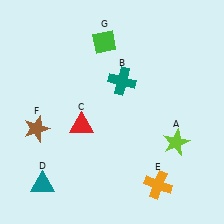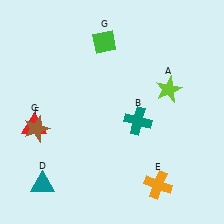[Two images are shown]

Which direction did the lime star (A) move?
The lime star (A) moved up.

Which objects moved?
The objects that moved are: the lime star (A), the teal cross (B), the red triangle (C).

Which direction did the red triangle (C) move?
The red triangle (C) moved left.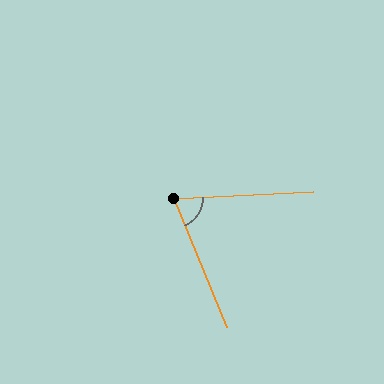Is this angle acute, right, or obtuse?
It is acute.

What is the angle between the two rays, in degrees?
Approximately 70 degrees.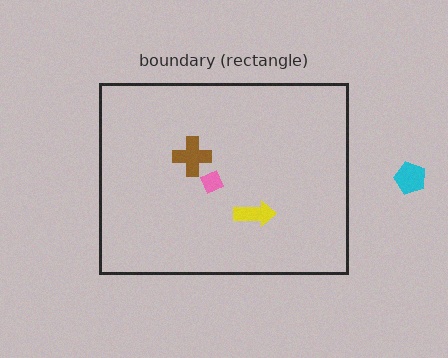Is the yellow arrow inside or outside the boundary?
Inside.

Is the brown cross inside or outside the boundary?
Inside.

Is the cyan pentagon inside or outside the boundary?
Outside.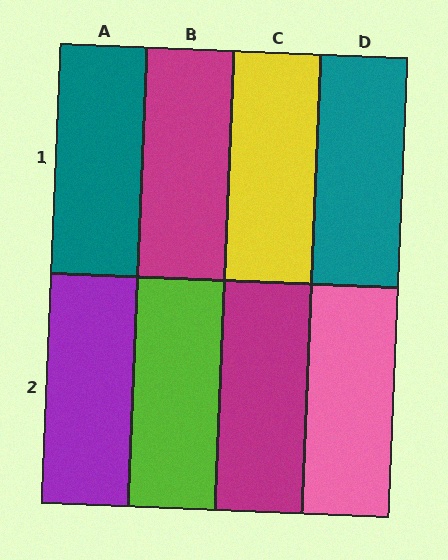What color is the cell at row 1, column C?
Yellow.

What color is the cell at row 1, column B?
Magenta.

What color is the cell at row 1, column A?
Teal.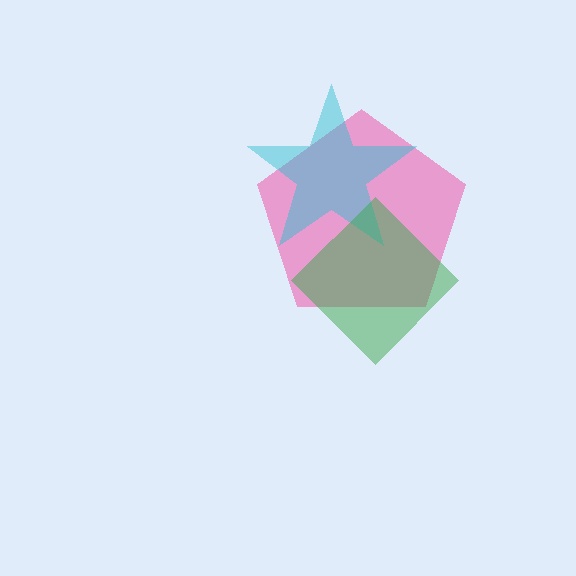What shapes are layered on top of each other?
The layered shapes are: a pink pentagon, a cyan star, a green diamond.